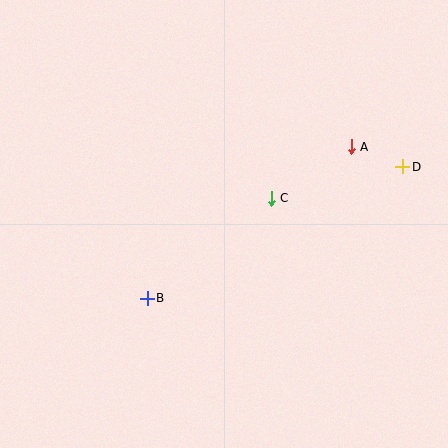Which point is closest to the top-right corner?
Point D is closest to the top-right corner.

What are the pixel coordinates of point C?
Point C is at (271, 198).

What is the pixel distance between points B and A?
The distance between B and A is 254 pixels.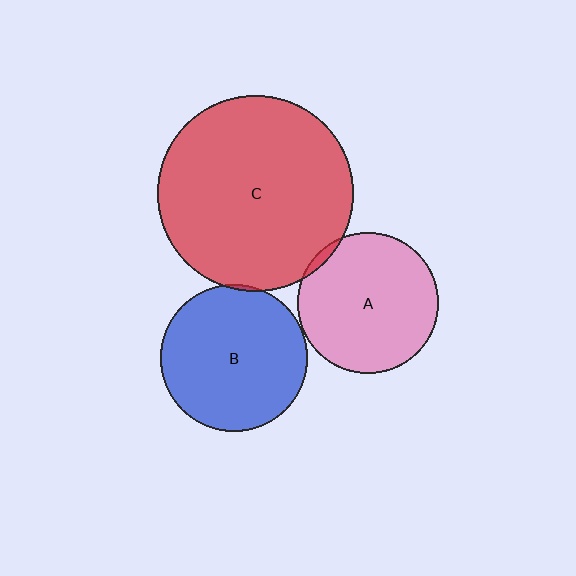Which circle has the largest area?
Circle C (red).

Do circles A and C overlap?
Yes.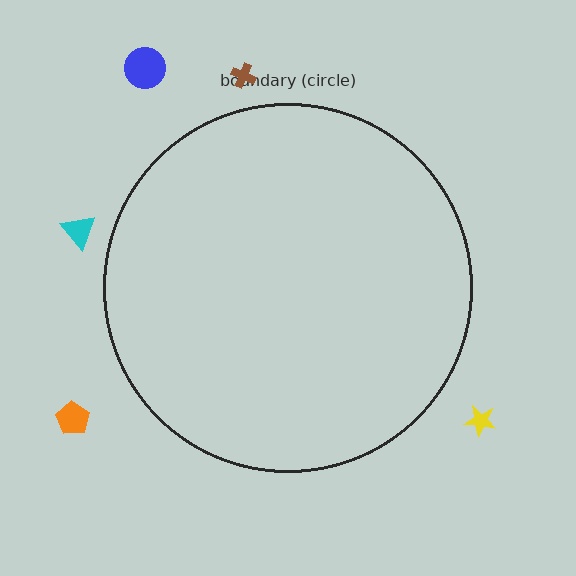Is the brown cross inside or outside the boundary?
Outside.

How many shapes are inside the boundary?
0 inside, 5 outside.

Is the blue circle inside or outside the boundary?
Outside.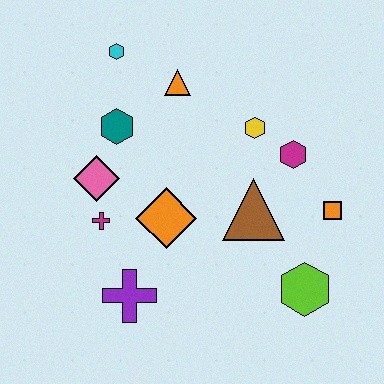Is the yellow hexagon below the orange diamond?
No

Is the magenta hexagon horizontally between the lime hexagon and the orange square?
No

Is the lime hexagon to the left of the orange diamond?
No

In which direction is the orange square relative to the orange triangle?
The orange square is to the right of the orange triangle.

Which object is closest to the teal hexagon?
The pink diamond is closest to the teal hexagon.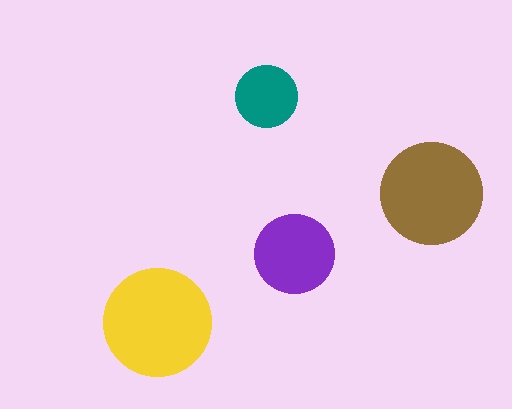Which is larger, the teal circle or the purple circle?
The purple one.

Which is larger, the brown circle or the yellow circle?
The yellow one.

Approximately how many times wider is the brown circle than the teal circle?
About 1.5 times wider.